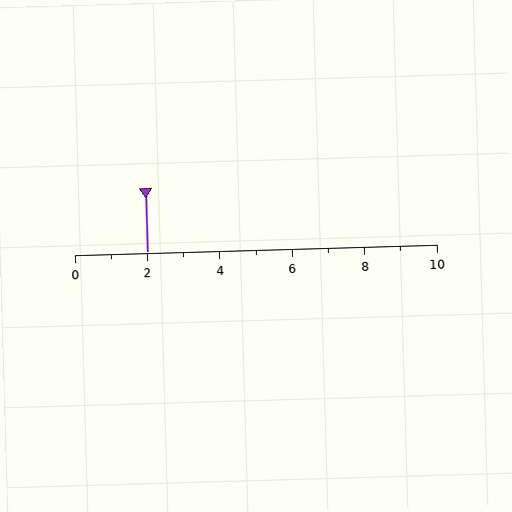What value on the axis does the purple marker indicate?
The marker indicates approximately 2.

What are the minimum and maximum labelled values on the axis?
The axis runs from 0 to 10.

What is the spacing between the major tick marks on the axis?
The major ticks are spaced 2 apart.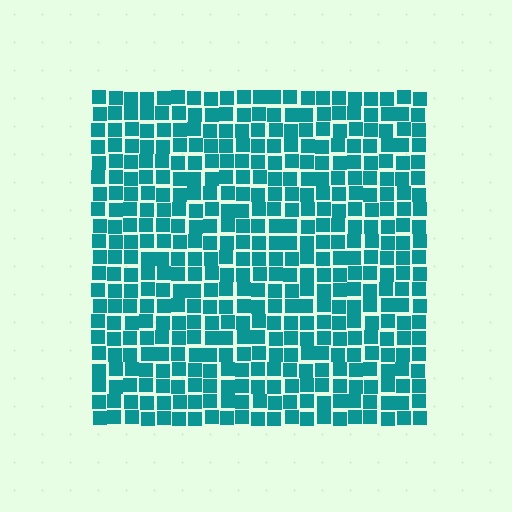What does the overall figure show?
The overall figure shows a square.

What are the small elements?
The small elements are squares.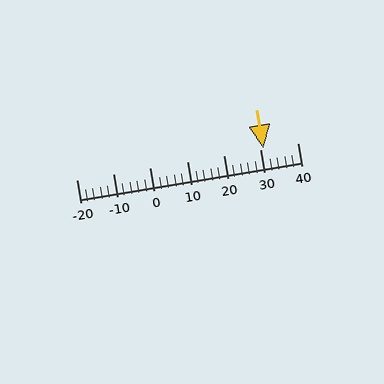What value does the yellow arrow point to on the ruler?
The yellow arrow points to approximately 31.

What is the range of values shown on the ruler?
The ruler shows values from -20 to 40.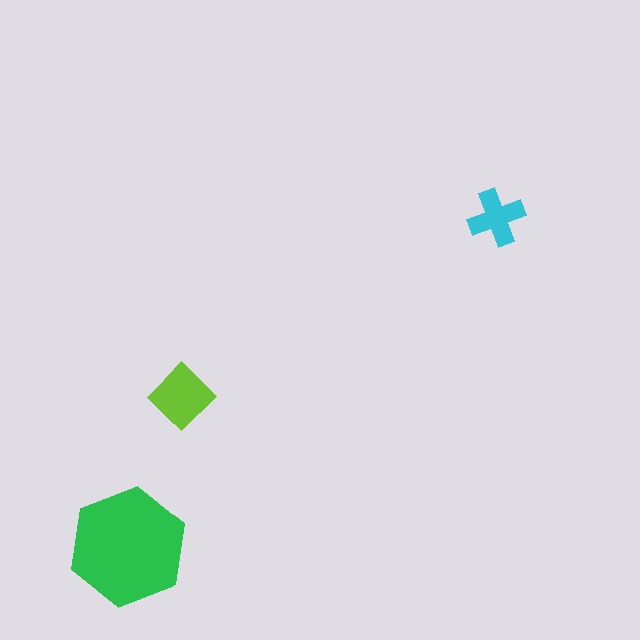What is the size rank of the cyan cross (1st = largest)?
3rd.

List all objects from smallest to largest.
The cyan cross, the lime diamond, the green hexagon.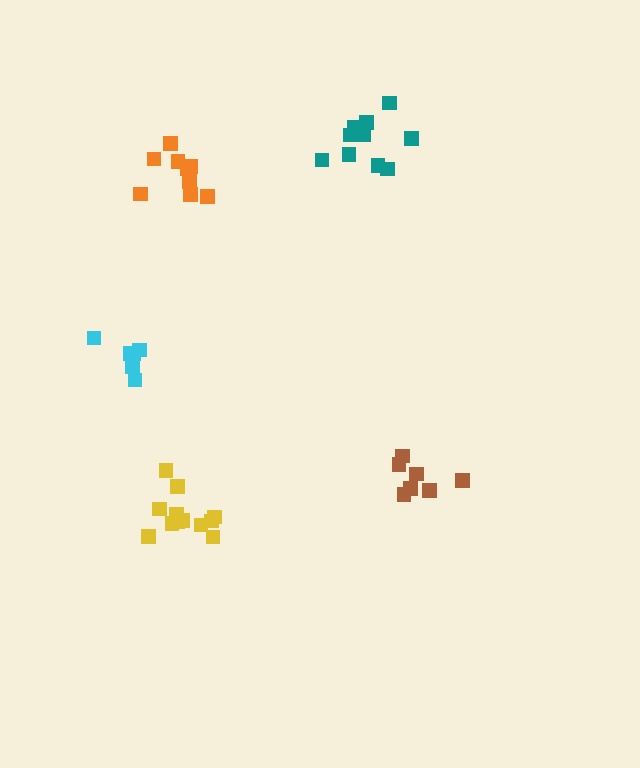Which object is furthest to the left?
The cyan cluster is leftmost.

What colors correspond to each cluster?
The clusters are colored: yellow, cyan, orange, teal, brown.